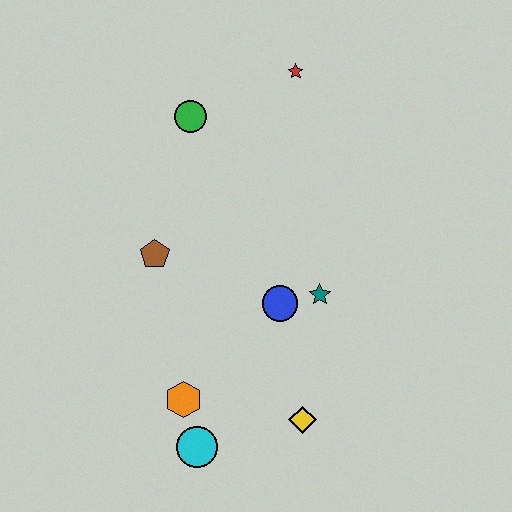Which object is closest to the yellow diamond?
The cyan circle is closest to the yellow diamond.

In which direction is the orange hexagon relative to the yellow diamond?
The orange hexagon is to the left of the yellow diamond.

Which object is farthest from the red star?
The cyan circle is farthest from the red star.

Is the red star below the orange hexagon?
No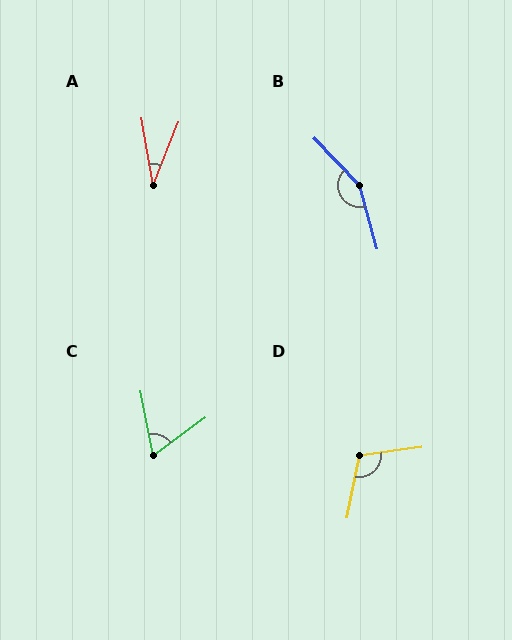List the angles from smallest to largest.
A (32°), C (65°), D (109°), B (151°).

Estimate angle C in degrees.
Approximately 65 degrees.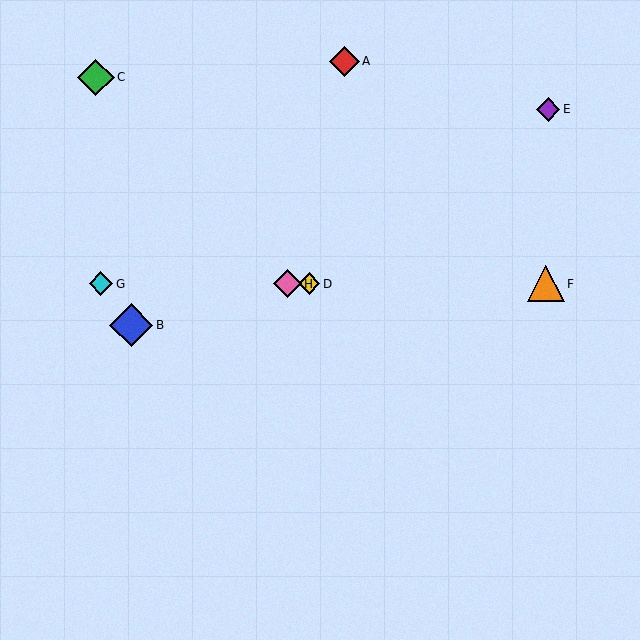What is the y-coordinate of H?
Object H is at y≈284.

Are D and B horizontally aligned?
No, D is at y≈284 and B is at y≈325.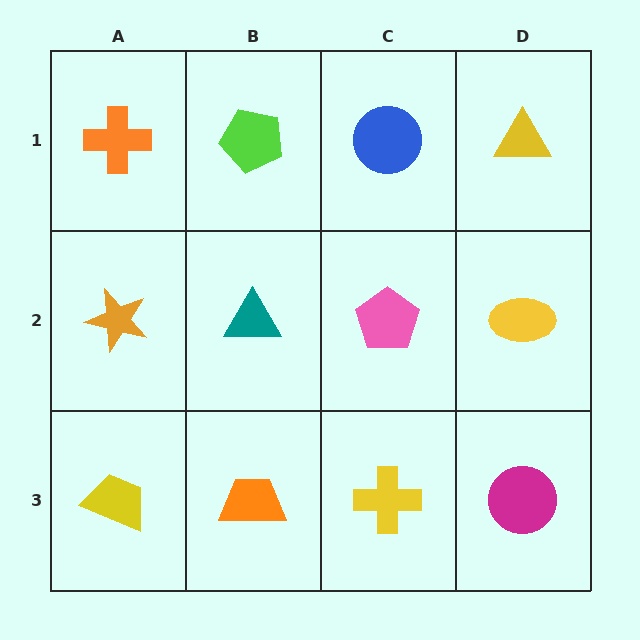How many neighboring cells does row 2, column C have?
4.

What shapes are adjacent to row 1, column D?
A yellow ellipse (row 2, column D), a blue circle (row 1, column C).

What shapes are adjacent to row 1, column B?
A teal triangle (row 2, column B), an orange cross (row 1, column A), a blue circle (row 1, column C).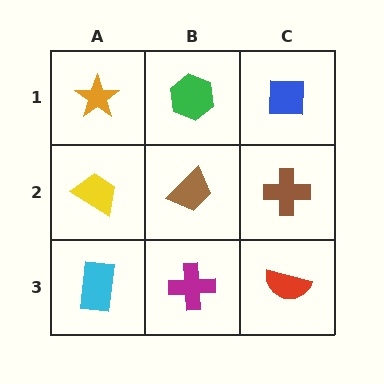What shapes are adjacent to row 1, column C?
A brown cross (row 2, column C), a green hexagon (row 1, column B).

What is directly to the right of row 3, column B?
A red semicircle.